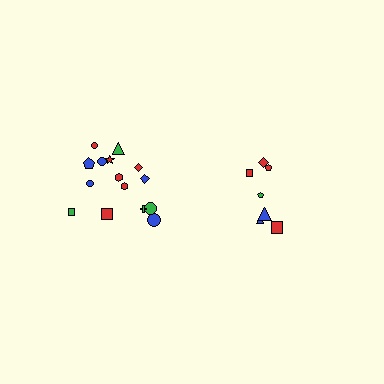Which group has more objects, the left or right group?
The left group.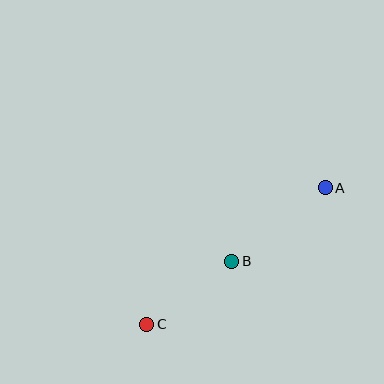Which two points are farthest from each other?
Points A and C are farthest from each other.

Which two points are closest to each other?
Points B and C are closest to each other.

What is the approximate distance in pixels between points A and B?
The distance between A and B is approximately 119 pixels.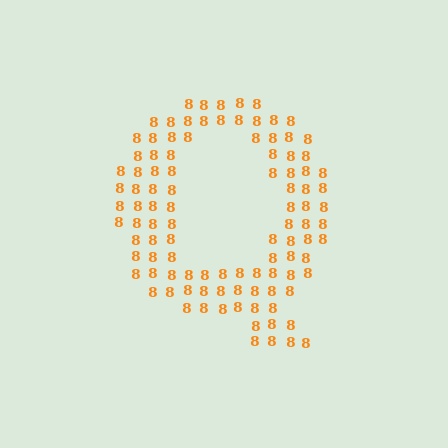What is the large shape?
The large shape is the letter Q.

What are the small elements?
The small elements are digit 8's.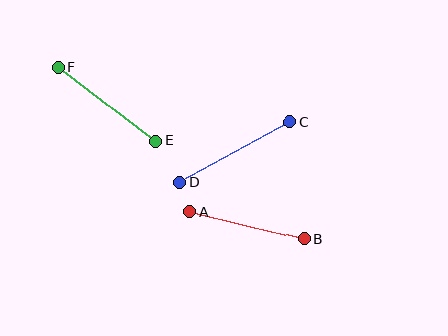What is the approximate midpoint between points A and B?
The midpoint is at approximately (247, 225) pixels.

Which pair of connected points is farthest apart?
Points C and D are farthest apart.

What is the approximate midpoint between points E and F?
The midpoint is at approximately (107, 104) pixels.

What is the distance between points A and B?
The distance is approximately 117 pixels.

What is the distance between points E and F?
The distance is approximately 122 pixels.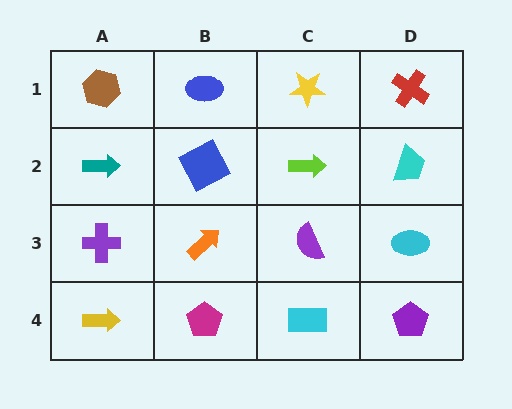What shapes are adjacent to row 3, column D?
A cyan trapezoid (row 2, column D), a purple pentagon (row 4, column D), a purple semicircle (row 3, column C).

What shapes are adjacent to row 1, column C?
A lime arrow (row 2, column C), a blue ellipse (row 1, column B), a red cross (row 1, column D).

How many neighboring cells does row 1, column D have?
2.